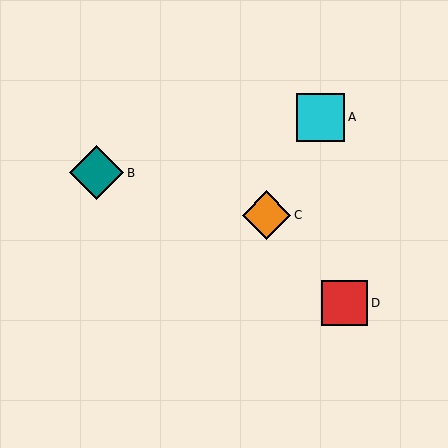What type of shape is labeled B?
Shape B is a teal diamond.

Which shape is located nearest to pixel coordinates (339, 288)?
The red square (labeled D) at (345, 303) is nearest to that location.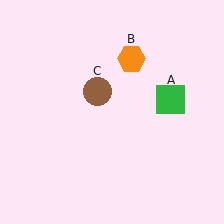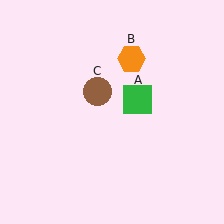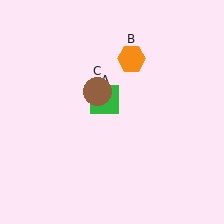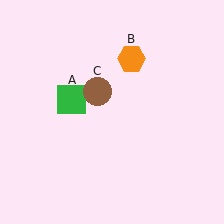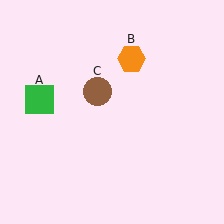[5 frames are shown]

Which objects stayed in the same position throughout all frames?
Orange hexagon (object B) and brown circle (object C) remained stationary.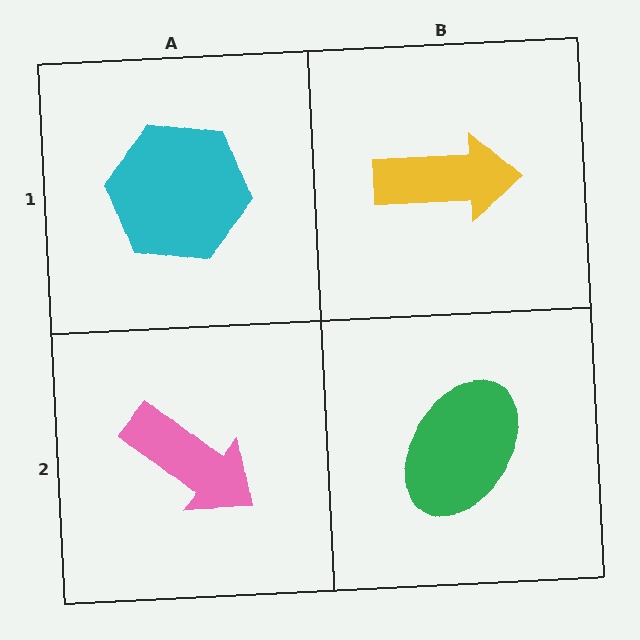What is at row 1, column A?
A cyan hexagon.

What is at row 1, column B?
A yellow arrow.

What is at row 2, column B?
A green ellipse.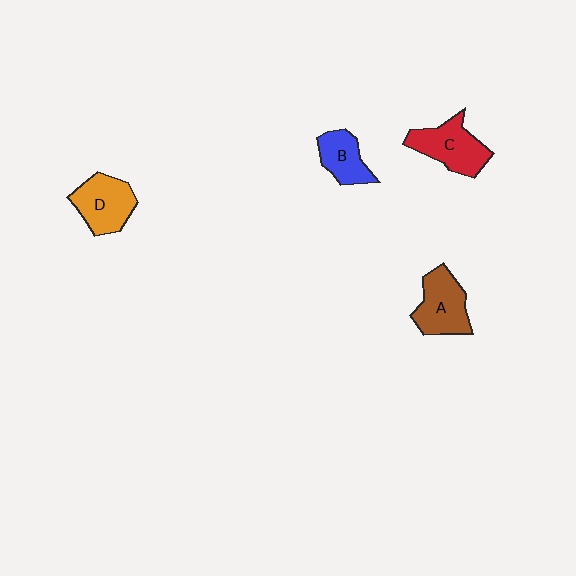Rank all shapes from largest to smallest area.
From largest to smallest: C (red), A (brown), D (orange), B (blue).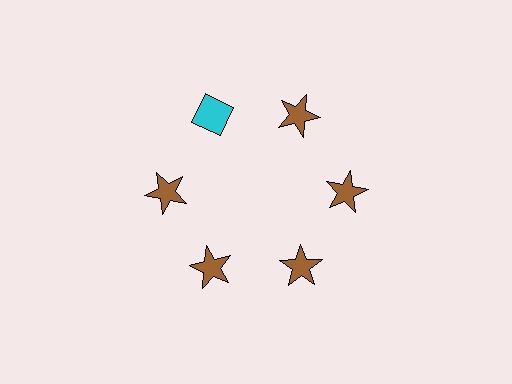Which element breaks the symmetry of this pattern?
The cyan diamond at roughly the 11 o'clock position breaks the symmetry. All other shapes are brown stars.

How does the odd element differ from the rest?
It differs in both color (cyan instead of brown) and shape (diamond instead of star).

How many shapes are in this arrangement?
There are 6 shapes arranged in a ring pattern.